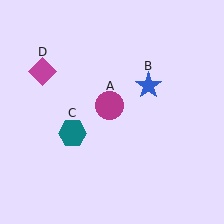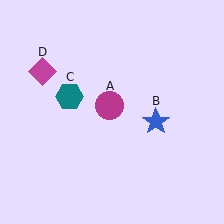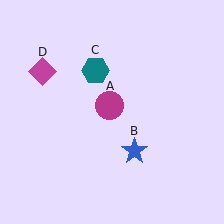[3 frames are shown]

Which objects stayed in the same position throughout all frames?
Magenta circle (object A) and magenta diamond (object D) remained stationary.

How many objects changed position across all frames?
2 objects changed position: blue star (object B), teal hexagon (object C).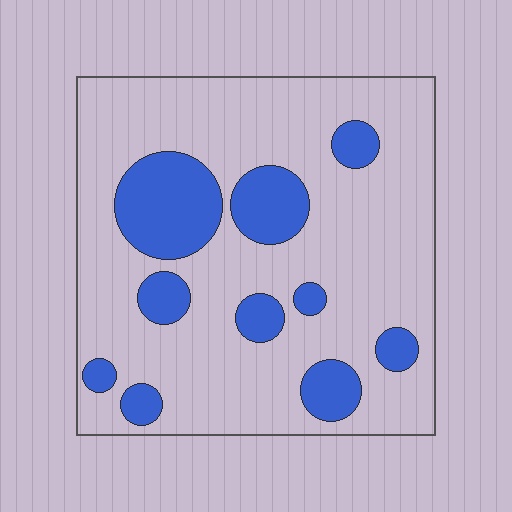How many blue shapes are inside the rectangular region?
10.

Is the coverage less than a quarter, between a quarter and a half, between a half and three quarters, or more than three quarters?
Less than a quarter.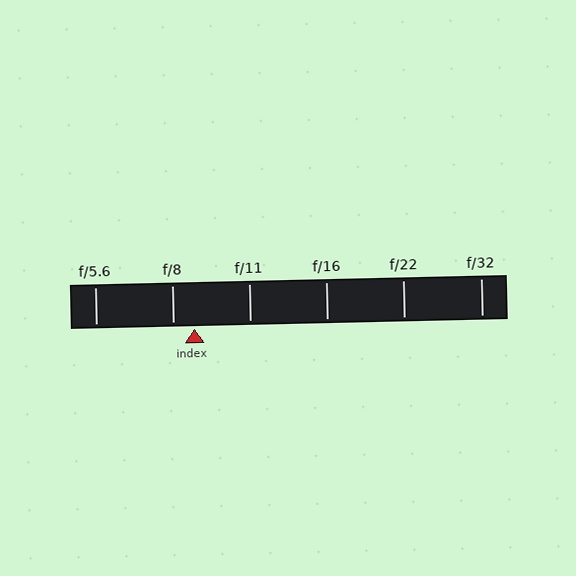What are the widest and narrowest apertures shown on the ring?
The widest aperture shown is f/5.6 and the narrowest is f/32.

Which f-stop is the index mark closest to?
The index mark is closest to f/8.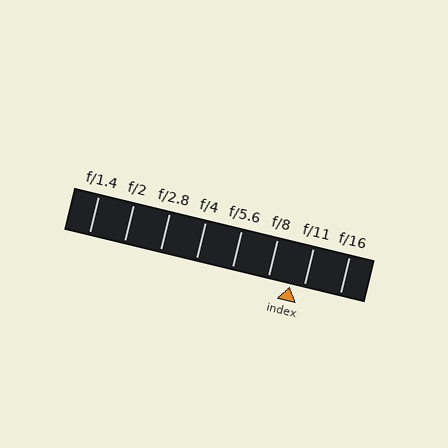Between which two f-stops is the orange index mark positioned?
The index mark is between f/8 and f/11.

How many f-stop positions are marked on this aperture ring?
There are 8 f-stop positions marked.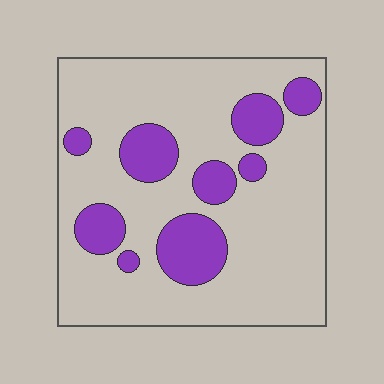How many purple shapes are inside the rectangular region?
9.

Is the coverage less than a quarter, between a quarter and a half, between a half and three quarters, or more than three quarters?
Less than a quarter.